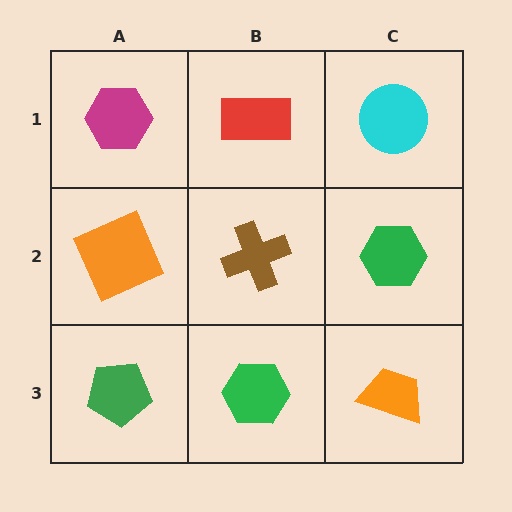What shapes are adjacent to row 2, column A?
A magenta hexagon (row 1, column A), a green pentagon (row 3, column A), a brown cross (row 2, column B).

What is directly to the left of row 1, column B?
A magenta hexagon.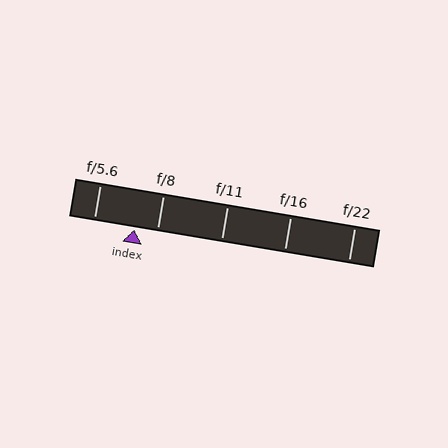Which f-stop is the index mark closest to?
The index mark is closest to f/8.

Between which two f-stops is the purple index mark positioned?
The index mark is between f/5.6 and f/8.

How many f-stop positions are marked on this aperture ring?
There are 5 f-stop positions marked.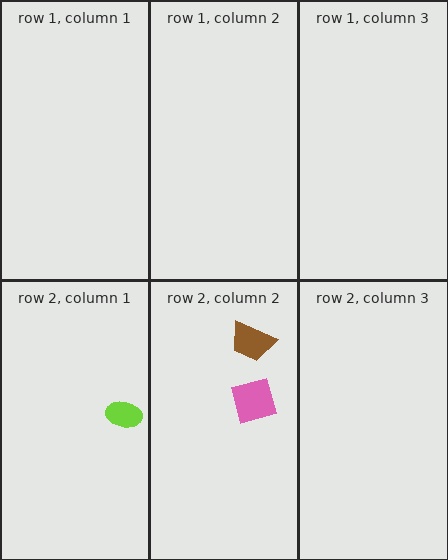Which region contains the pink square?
The row 2, column 2 region.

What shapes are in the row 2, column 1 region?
The lime ellipse.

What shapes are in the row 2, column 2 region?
The brown trapezoid, the pink square.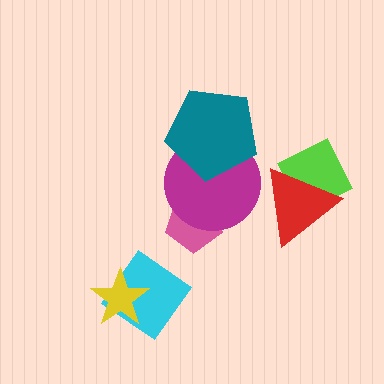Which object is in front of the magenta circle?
The teal pentagon is in front of the magenta circle.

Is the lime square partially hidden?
Yes, it is partially covered by another shape.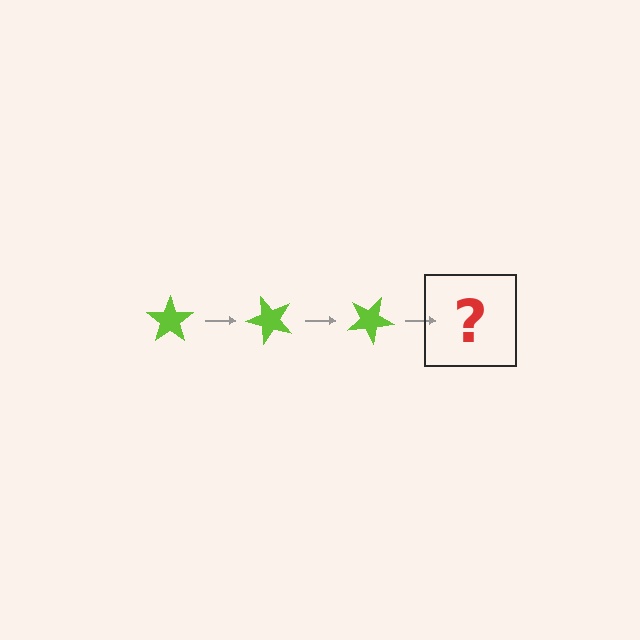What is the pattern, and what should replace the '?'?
The pattern is that the star rotates 50 degrees each step. The '?' should be a lime star rotated 150 degrees.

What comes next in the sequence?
The next element should be a lime star rotated 150 degrees.